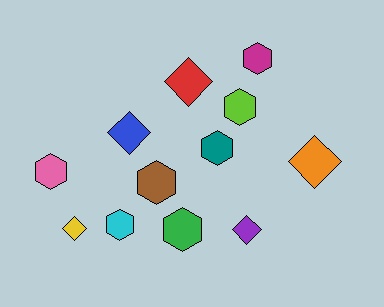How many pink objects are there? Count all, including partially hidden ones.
There is 1 pink object.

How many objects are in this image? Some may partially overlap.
There are 12 objects.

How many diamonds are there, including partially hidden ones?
There are 5 diamonds.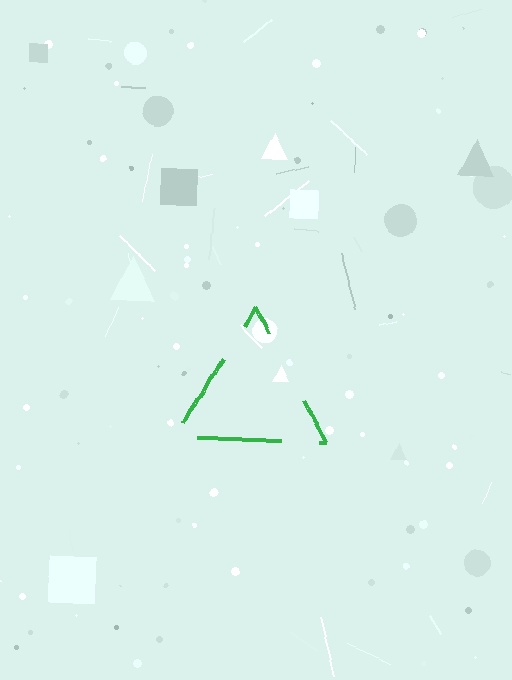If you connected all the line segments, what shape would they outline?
They would outline a triangle.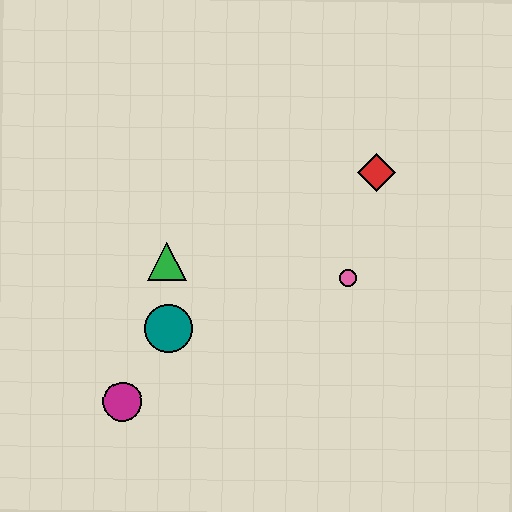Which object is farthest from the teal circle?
The red diamond is farthest from the teal circle.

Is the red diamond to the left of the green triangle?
No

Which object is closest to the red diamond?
The pink circle is closest to the red diamond.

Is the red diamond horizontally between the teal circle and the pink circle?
No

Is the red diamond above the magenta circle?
Yes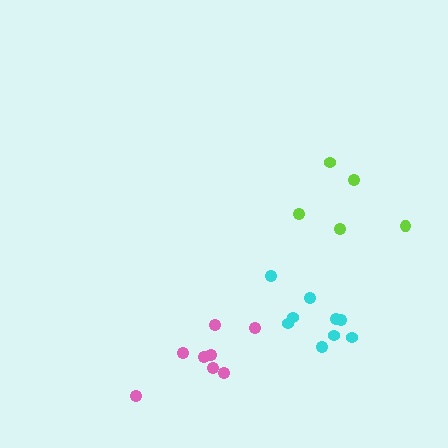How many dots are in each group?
Group 1: 8 dots, Group 2: 9 dots, Group 3: 5 dots (22 total).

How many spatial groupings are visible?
There are 3 spatial groupings.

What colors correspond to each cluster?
The clusters are colored: pink, cyan, lime.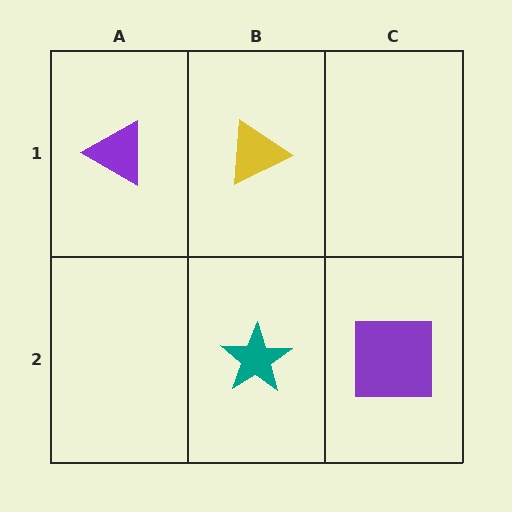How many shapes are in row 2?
2 shapes.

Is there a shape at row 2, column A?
No, that cell is empty.